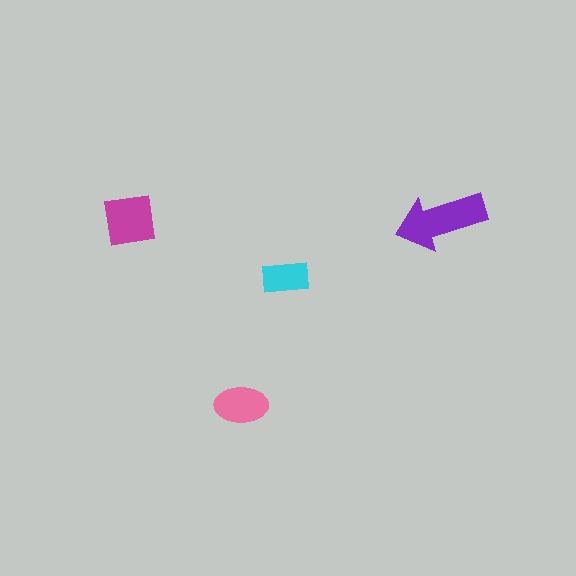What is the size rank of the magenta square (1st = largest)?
2nd.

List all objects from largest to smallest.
The purple arrow, the magenta square, the pink ellipse, the cyan rectangle.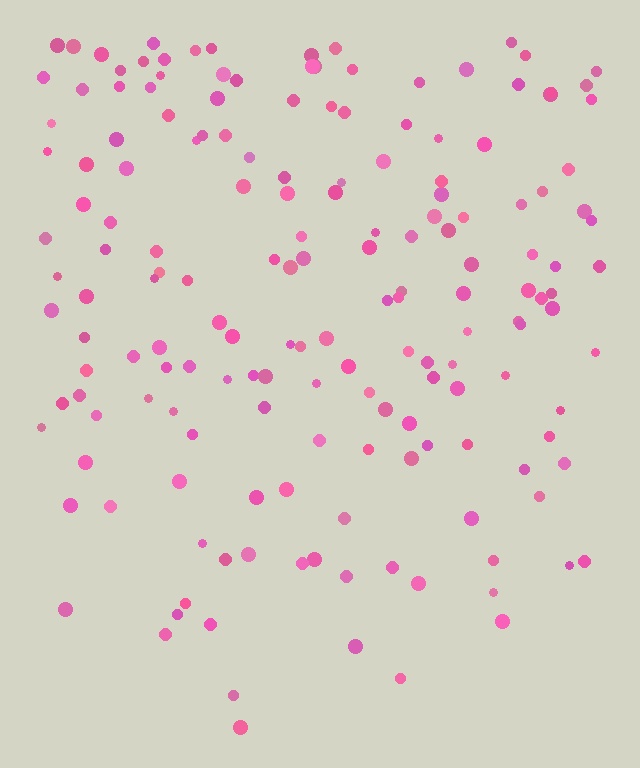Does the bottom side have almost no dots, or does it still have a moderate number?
Still a moderate number, just noticeably fewer than the top.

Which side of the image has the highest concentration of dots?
The top.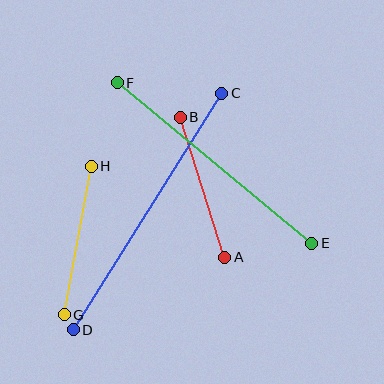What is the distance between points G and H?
The distance is approximately 151 pixels.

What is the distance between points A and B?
The distance is approximately 147 pixels.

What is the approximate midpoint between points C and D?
The midpoint is at approximately (147, 211) pixels.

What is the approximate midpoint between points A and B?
The midpoint is at approximately (203, 187) pixels.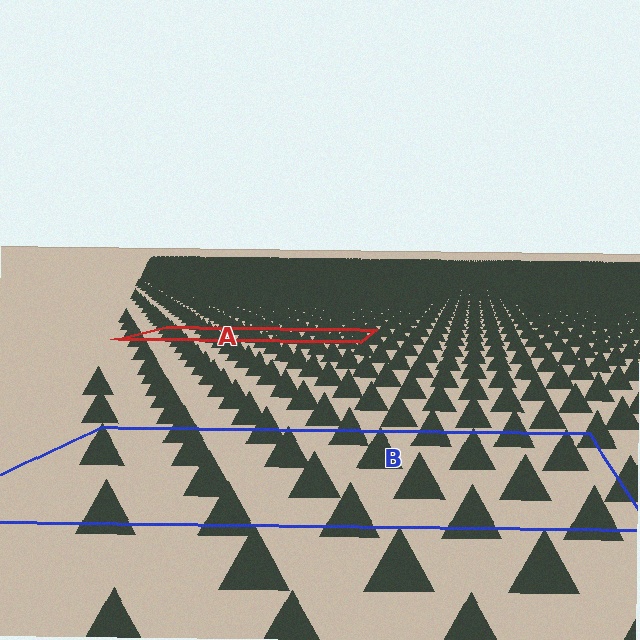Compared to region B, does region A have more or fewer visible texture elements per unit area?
Region A has more texture elements per unit area — they are packed more densely because it is farther away.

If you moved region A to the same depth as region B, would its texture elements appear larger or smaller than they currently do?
They would appear larger. At a closer depth, the same texture elements are projected at a bigger on-screen size.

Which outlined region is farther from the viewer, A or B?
Region A is farther from the viewer — the texture elements inside it appear smaller and more densely packed.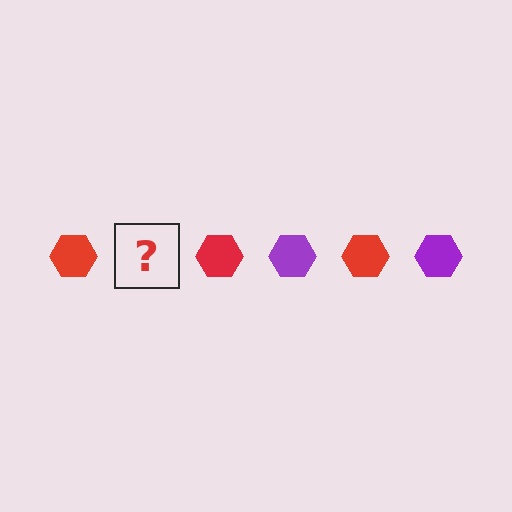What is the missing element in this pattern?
The missing element is a purple hexagon.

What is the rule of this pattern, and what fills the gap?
The rule is that the pattern cycles through red, purple hexagons. The gap should be filled with a purple hexagon.